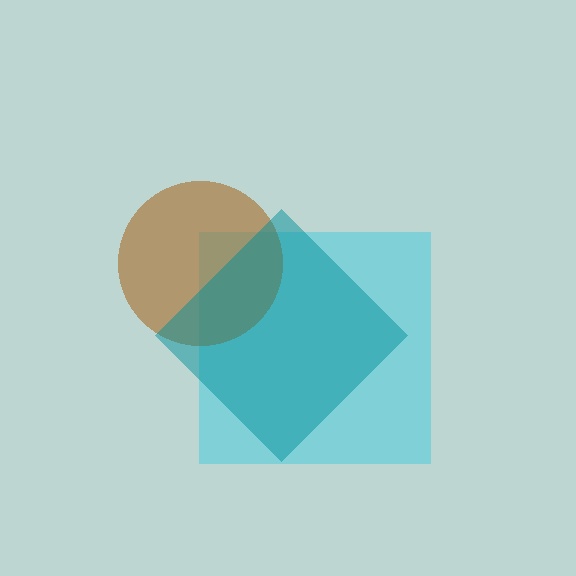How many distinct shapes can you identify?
There are 3 distinct shapes: a cyan square, a brown circle, a teal diamond.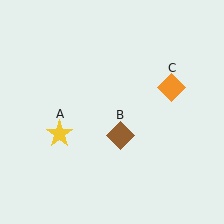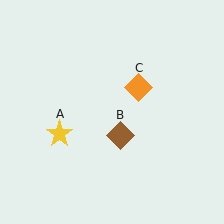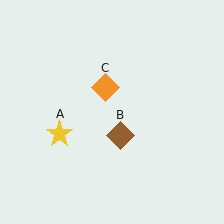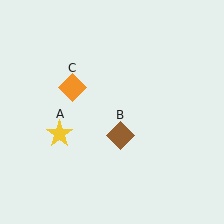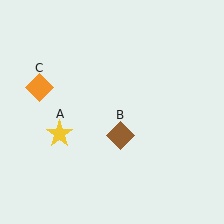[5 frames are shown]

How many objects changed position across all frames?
1 object changed position: orange diamond (object C).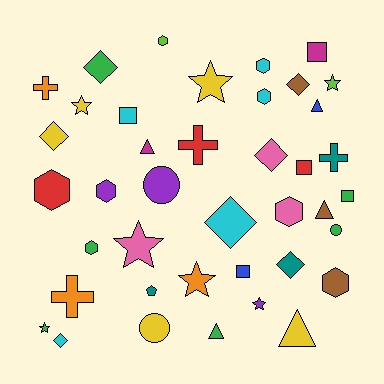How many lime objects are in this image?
There are 2 lime objects.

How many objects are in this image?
There are 40 objects.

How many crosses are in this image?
There are 4 crosses.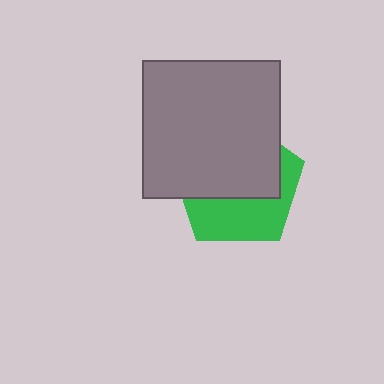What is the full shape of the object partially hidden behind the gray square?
The partially hidden object is a green pentagon.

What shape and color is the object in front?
The object in front is a gray square.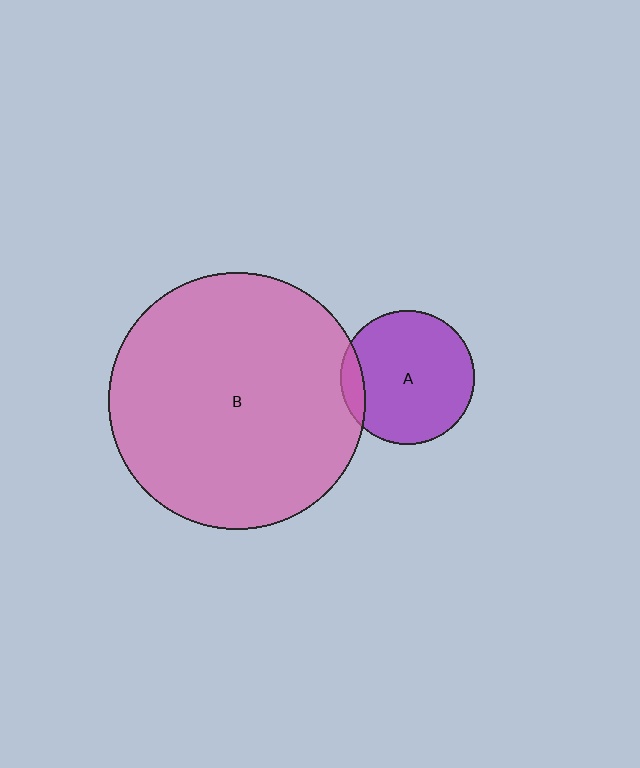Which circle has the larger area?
Circle B (pink).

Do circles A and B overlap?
Yes.